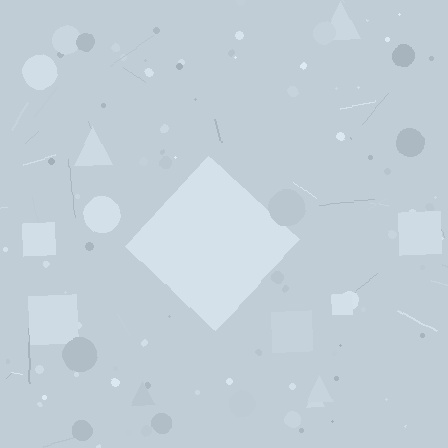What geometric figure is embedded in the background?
A diamond is embedded in the background.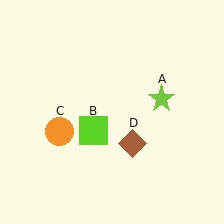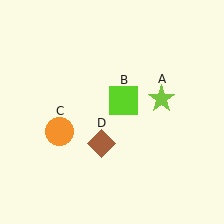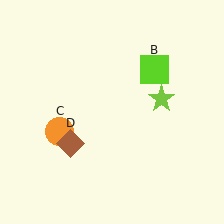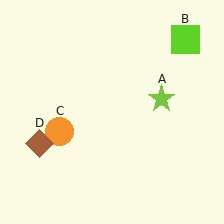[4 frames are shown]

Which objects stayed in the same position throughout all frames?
Lime star (object A) and orange circle (object C) remained stationary.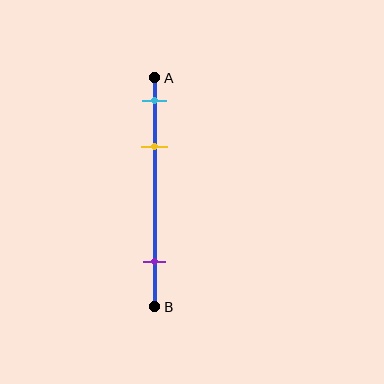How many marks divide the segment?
There are 3 marks dividing the segment.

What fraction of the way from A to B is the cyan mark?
The cyan mark is approximately 10% (0.1) of the way from A to B.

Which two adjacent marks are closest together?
The cyan and yellow marks are the closest adjacent pair.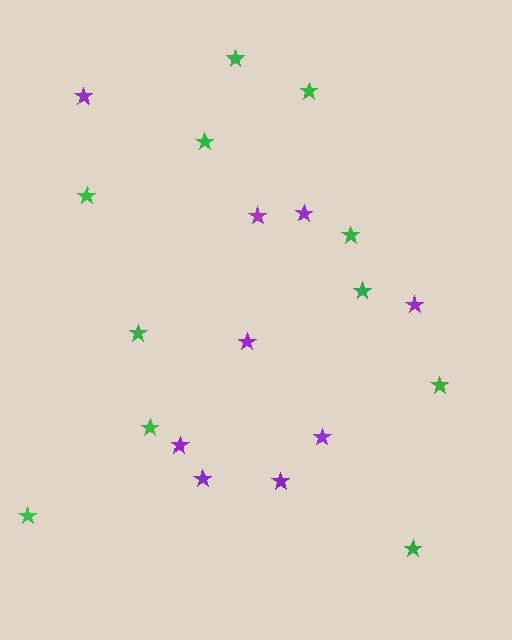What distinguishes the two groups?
There are 2 groups: one group of purple stars (9) and one group of green stars (11).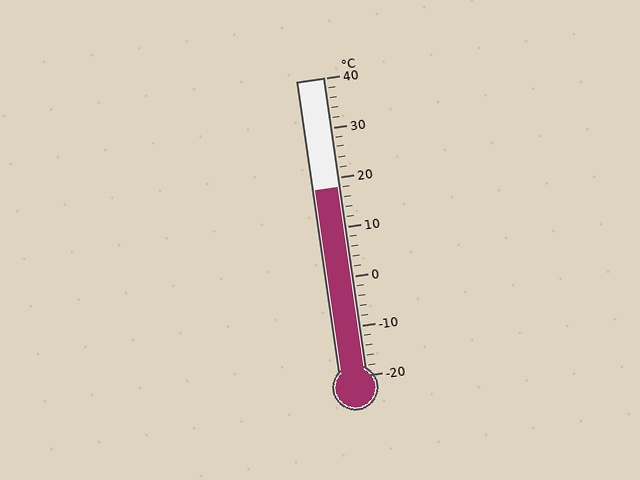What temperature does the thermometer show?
The thermometer shows approximately 18°C.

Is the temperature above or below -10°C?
The temperature is above -10°C.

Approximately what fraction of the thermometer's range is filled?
The thermometer is filled to approximately 65% of its range.